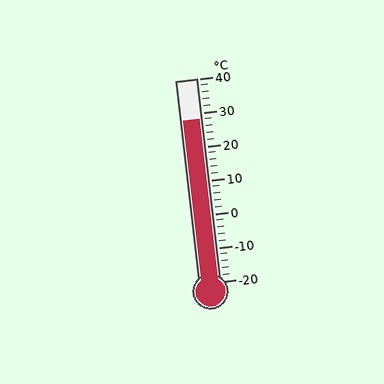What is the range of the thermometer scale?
The thermometer scale ranges from -20°C to 40°C.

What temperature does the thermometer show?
The thermometer shows approximately 28°C.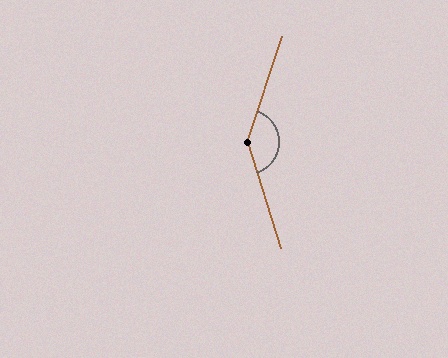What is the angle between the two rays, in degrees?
Approximately 145 degrees.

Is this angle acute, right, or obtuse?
It is obtuse.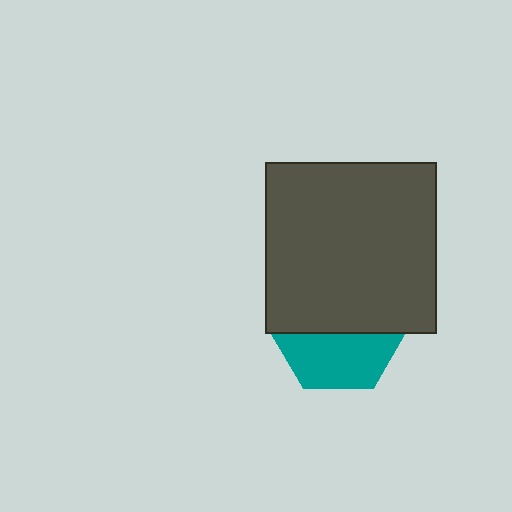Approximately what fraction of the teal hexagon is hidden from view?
Roughly 56% of the teal hexagon is hidden behind the dark gray square.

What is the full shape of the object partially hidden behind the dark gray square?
The partially hidden object is a teal hexagon.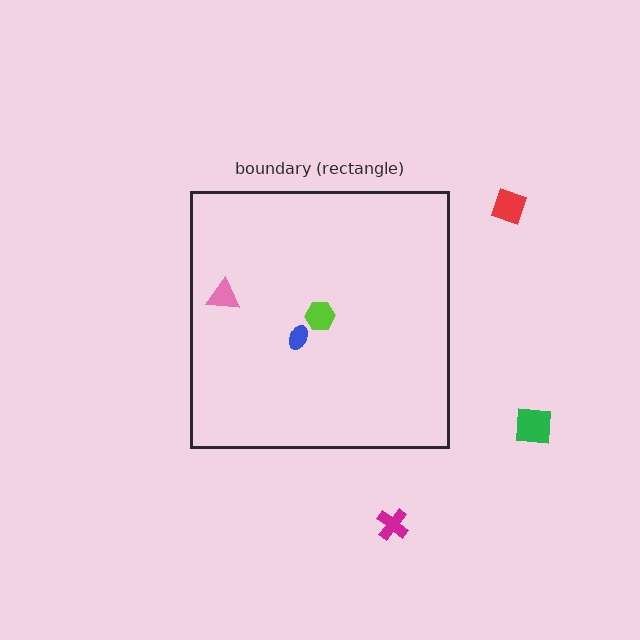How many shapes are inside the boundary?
3 inside, 3 outside.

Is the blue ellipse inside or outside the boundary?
Inside.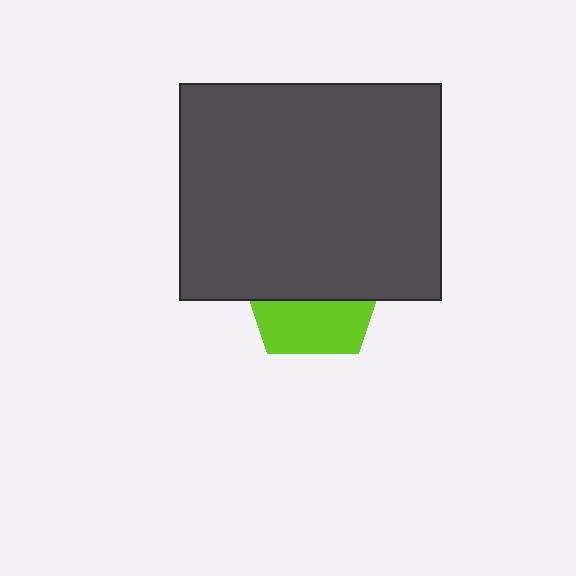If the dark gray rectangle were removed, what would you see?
You would see the complete lime pentagon.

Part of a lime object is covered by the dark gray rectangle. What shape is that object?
It is a pentagon.